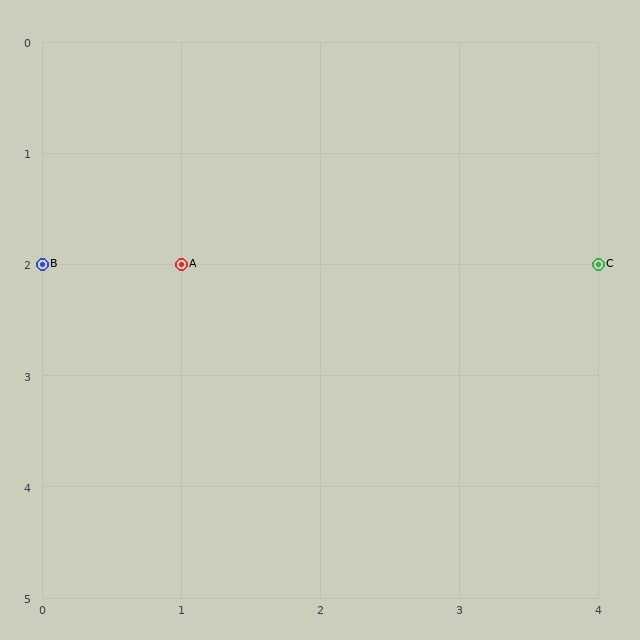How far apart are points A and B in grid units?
Points A and B are 1 column apart.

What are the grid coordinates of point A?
Point A is at grid coordinates (1, 2).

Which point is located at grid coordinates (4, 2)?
Point C is at (4, 2).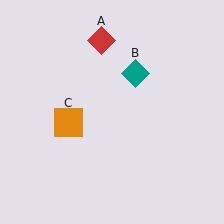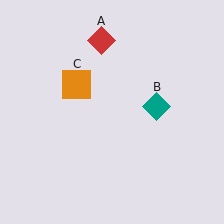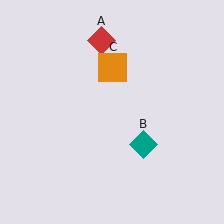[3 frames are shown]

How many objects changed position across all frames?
2 objects changed position: teal diamond (object B), orange square (object C).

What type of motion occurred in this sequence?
The teal diamond (object B), orange square (object C) rotated clockwise around the center of the scene.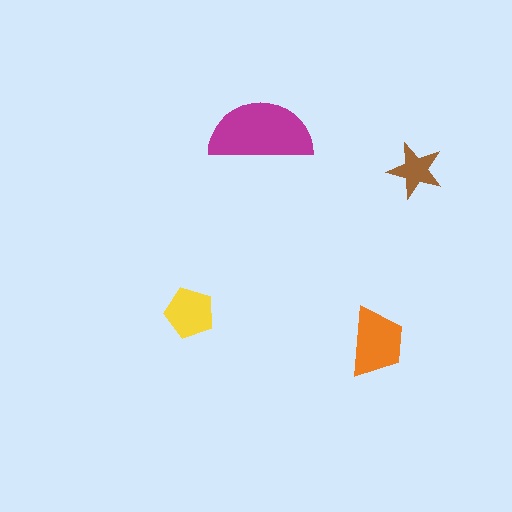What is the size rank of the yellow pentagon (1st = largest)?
3rd.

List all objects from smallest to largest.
The brown star, the yellow pentagon, the orange trapezoid, the magenta semicircle.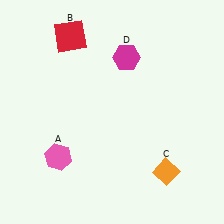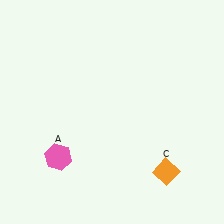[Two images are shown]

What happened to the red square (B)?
The red square (B) was removed in Image 2. It was in the top-left area of Image 1.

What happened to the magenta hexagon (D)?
The magenta hexagon (D) was removed in Image 2. It was in the top-right area of Image 1.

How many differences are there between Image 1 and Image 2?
There are 2 differences between the two images.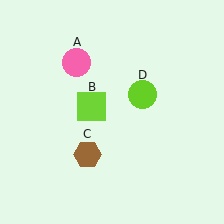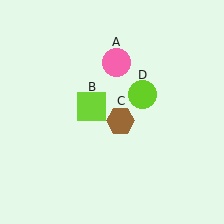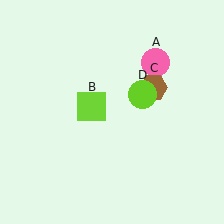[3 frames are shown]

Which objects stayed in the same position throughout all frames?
Lime square (object B) and lime circle (object D) remained stationary.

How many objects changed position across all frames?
2 objects changed position: pink circle (object A), brown hexagon (object C).